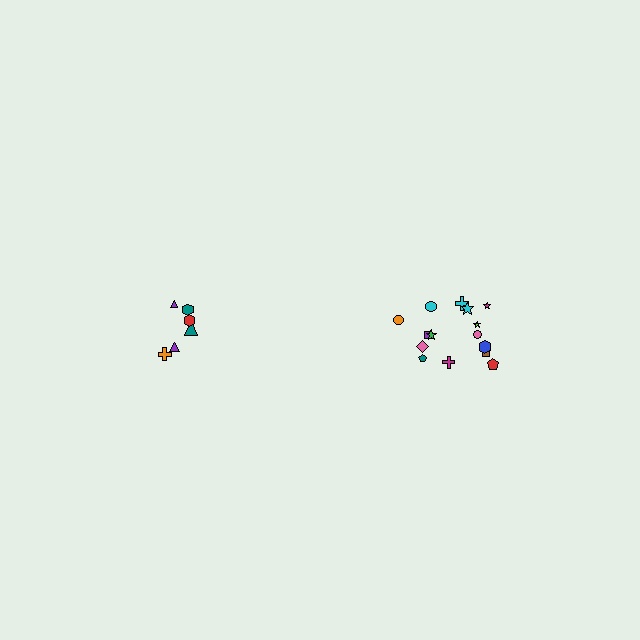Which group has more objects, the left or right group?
The right group.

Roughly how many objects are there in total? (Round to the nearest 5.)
Roughly 20 objects in total.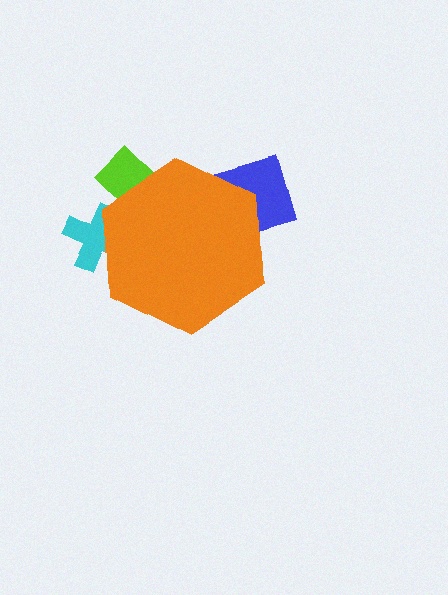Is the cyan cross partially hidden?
Yes, the cyan cross is partially hidden behind the orange hexagon.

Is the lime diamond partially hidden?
Yes, the lime diamond is partially hidden behind the orange hexagon.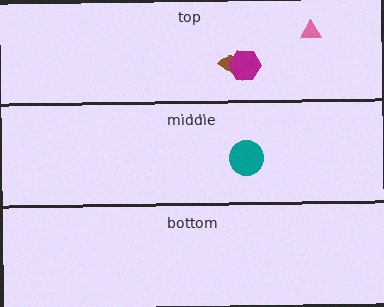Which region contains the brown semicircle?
The top region.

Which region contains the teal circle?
The middle region.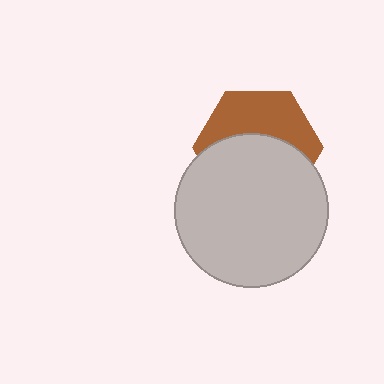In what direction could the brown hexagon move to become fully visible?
The brown hexagon could move up. That would shift it out from behind the light gray circle entirely.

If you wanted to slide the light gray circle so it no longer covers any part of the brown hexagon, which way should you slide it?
Slide it down — that is the most direct way to separate the two shapes.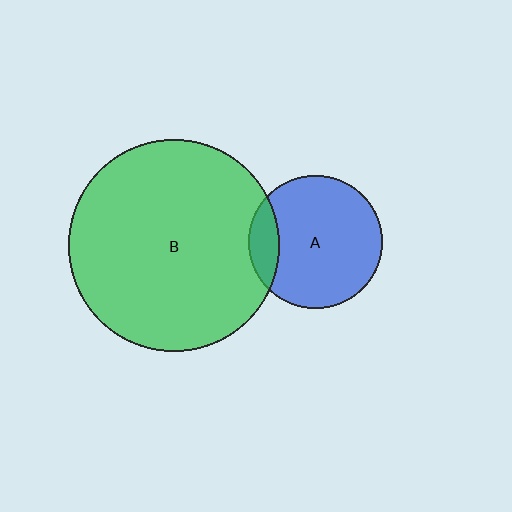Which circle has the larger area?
Circle B (green).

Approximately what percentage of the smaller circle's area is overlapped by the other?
Approximately 15%.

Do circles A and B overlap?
Yes.